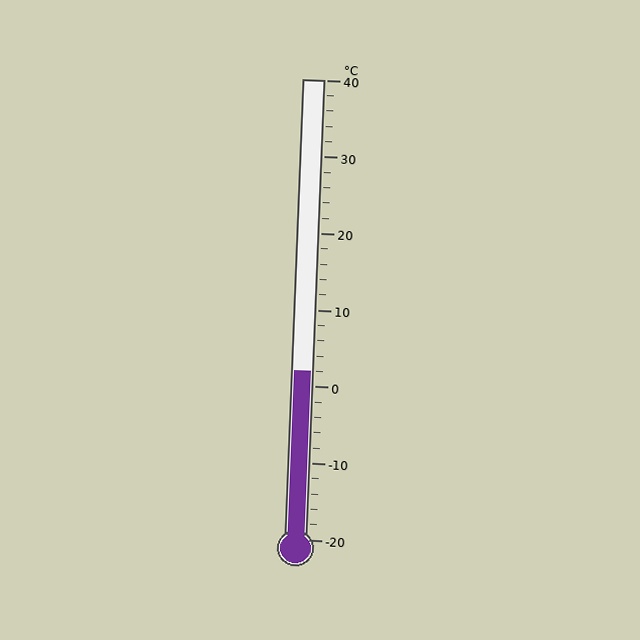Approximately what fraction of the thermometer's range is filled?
The thermometer is filled to approximately 35% of its range.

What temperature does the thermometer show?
The thermometer shows approximately 2°C.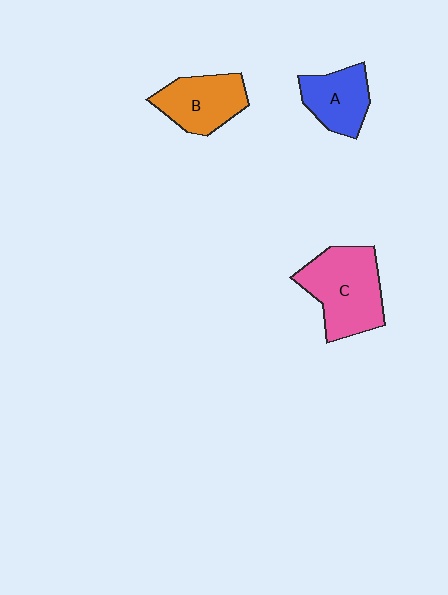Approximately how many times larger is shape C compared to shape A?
Approximately 1.6 times.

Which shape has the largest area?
Shape C (pink).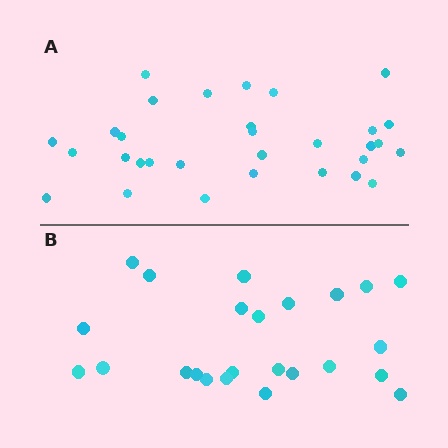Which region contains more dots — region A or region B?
Region A (the top region) has more dots.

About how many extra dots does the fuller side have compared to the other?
Region A has roughly 8 or so more dots than region B.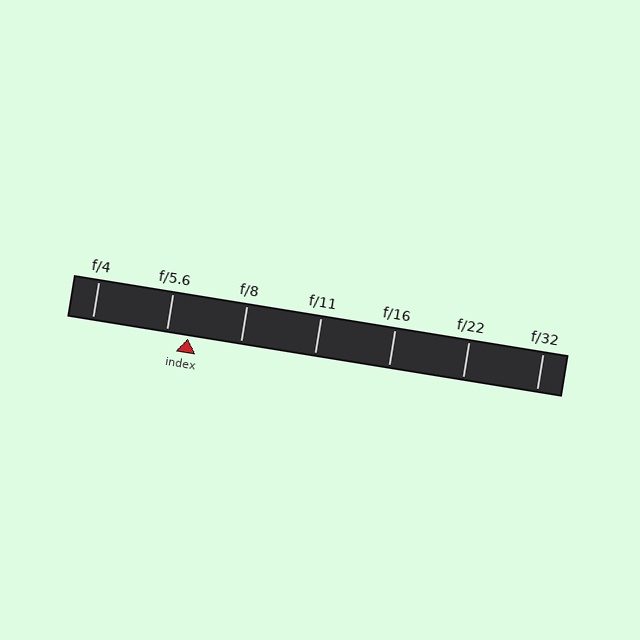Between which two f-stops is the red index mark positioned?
The index mark is between f/5.6 and f/8.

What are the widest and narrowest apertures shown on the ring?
The widest aperture shown is f/4 and the narrowest is f/32.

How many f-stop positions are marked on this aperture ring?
There are 7 f-stop positions marked.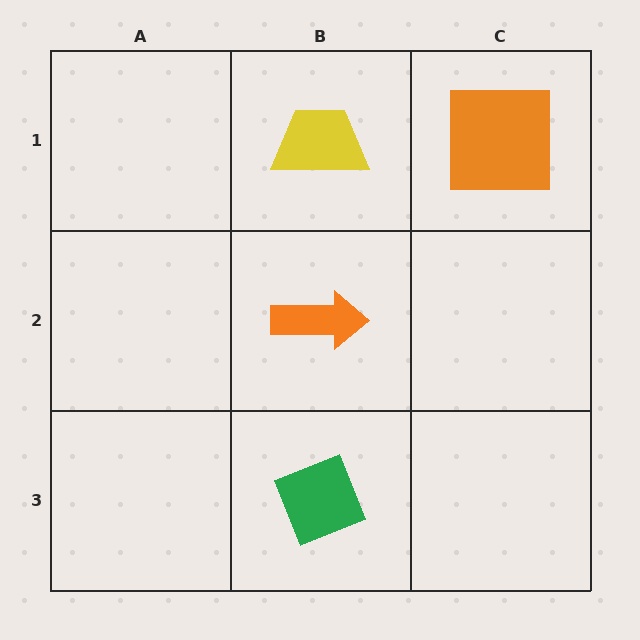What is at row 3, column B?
A green diamond.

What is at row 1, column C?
An orange square.